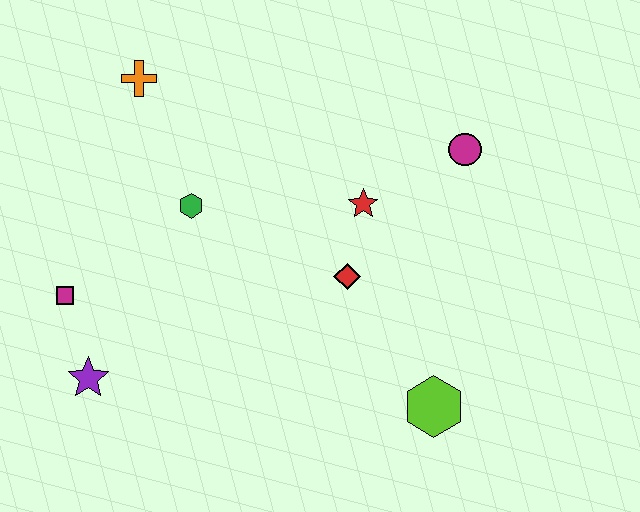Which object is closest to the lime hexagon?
The red diamond is closest to the lime hexagon.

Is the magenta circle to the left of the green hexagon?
No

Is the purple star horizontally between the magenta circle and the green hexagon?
No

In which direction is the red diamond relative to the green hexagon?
The red diamond is to the right of the green hexagon.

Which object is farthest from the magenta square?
The magenta circle is farthest from the magenta square.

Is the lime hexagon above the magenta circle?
No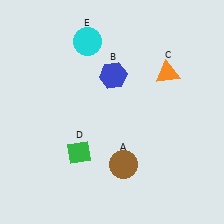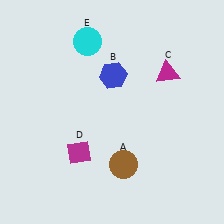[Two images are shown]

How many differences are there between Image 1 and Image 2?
There are 2 differences between the two images.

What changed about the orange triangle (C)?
In Image 1, C is orange. In Image 2, it changed to magenta.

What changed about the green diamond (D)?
In Image 1, D is green. In Image 2, it changed to magenta.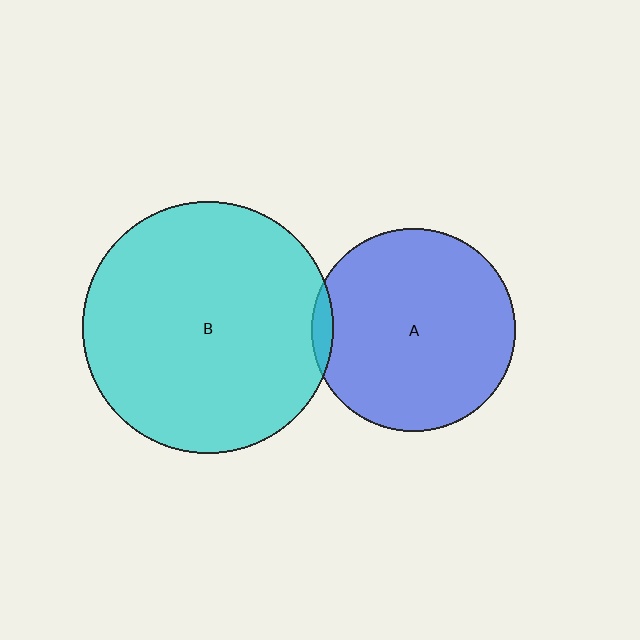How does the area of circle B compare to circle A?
Approximately 1.5 times.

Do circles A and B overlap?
Yes.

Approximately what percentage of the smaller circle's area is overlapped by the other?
Approximately 5%.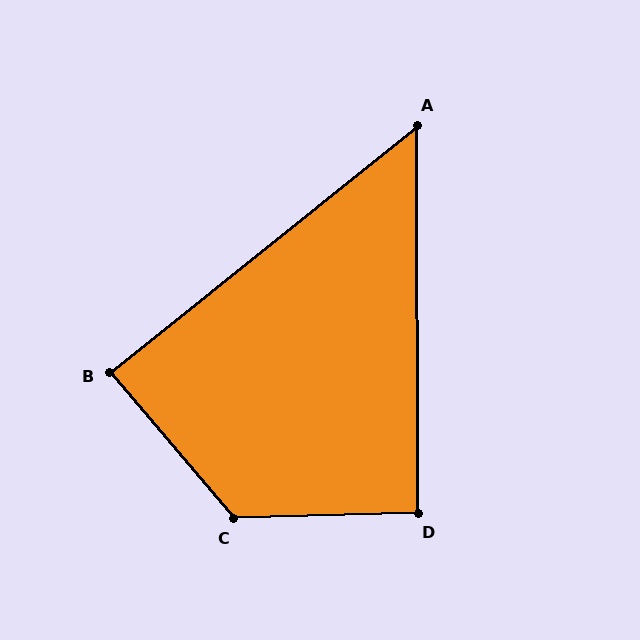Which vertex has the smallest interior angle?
A, at approximately 52 degrees.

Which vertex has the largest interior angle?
C, at approximately 128 degrees.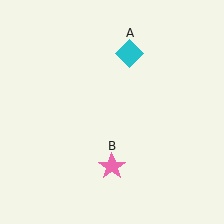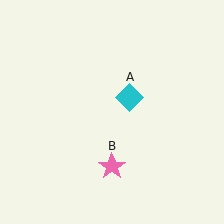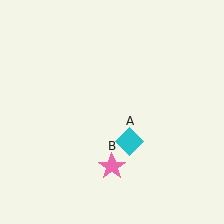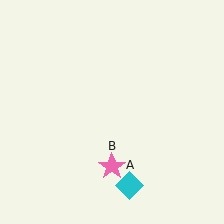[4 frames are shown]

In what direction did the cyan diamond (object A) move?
The cyan diamond (object A) moved down.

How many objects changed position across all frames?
1 object changed position: cyan diamond (object A).